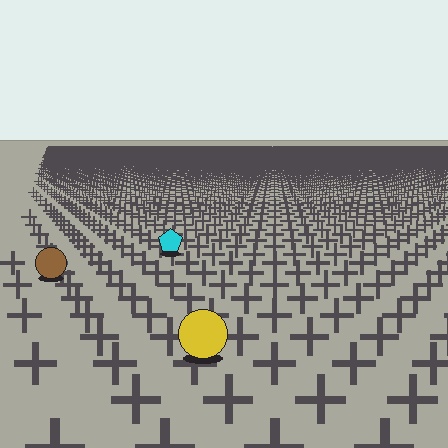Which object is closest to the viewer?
The yellow circle is closest. The texture marks near it are larger and more spread out.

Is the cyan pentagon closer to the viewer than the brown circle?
No. The brown circle is closer — you can tell from the texture gradient: the ground texture is coarser near it.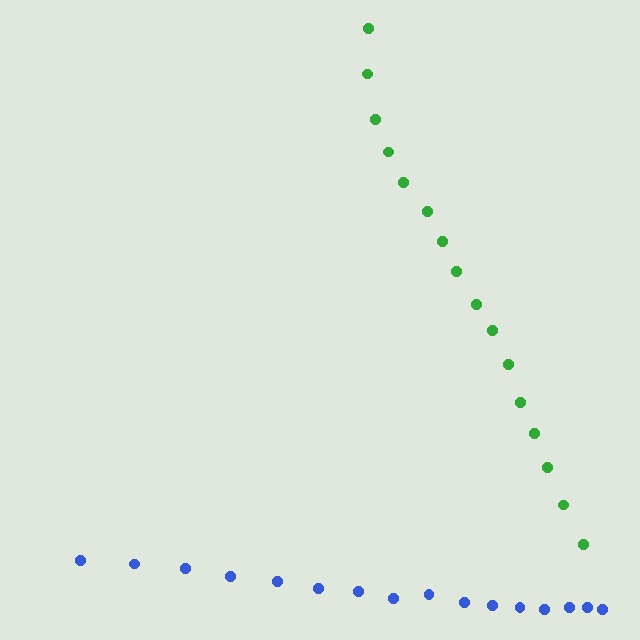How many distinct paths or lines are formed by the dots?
There are 2 distinct paths.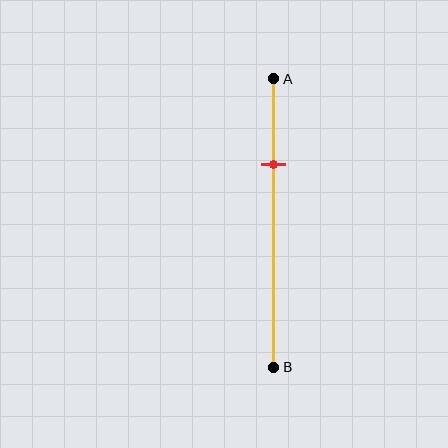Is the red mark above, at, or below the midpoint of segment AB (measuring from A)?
The red mark is above the midpoint of segment AB.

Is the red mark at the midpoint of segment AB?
No, the mark is at about 30% from A, not at the 50% midpoint.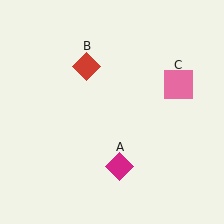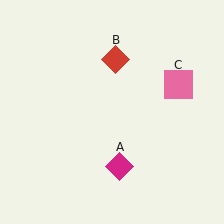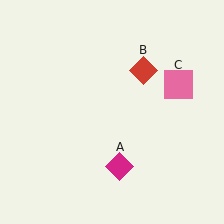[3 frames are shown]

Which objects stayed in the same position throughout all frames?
Magenta diamond (object A) and pink square (object C) remained stationary.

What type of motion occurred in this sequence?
The red diamond (object B) rotated clockwise around the center of the scene.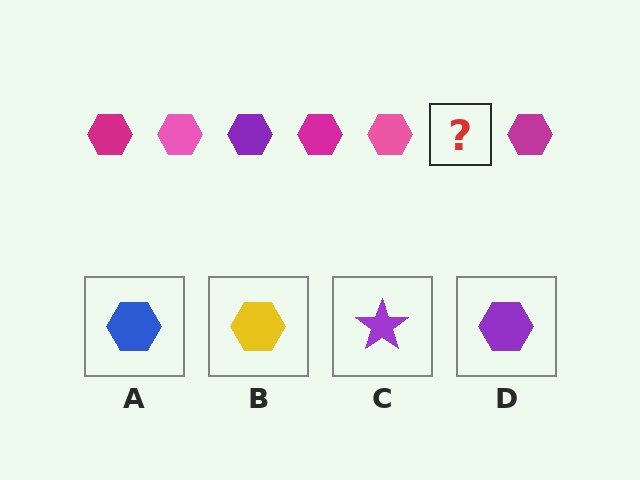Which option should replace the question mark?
Option D.